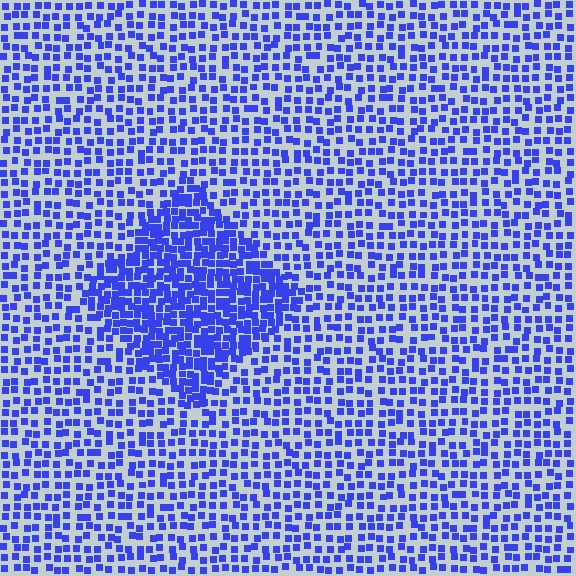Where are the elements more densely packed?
The elements are more densely packed inside the diamond boundary.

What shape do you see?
I see a diamond.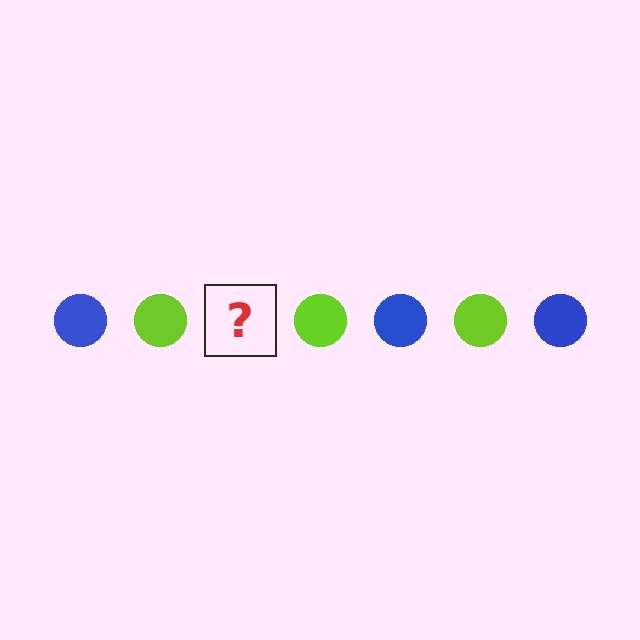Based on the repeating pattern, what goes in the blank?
The blank should be a blue circle.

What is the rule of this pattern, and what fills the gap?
The rule is that the pattern cycles through blue, lime circles. The gap should be filled with a blue circle.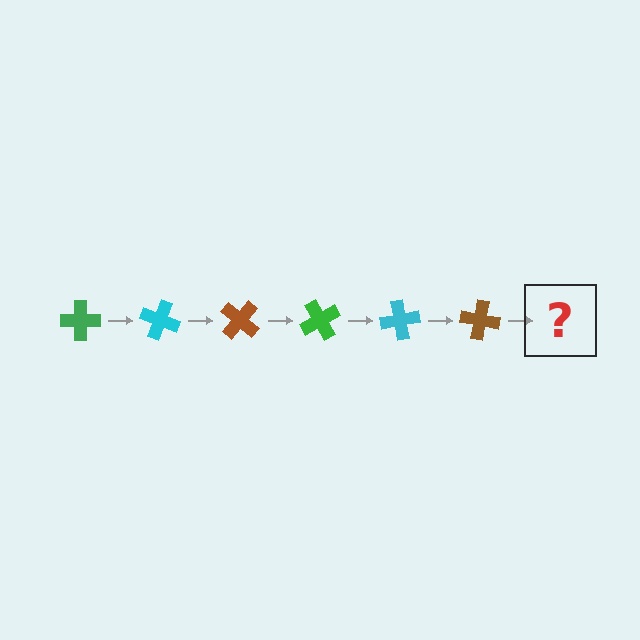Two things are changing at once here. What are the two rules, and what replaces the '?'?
The two rules are that it rotates 20 degrees each step and the color cycles through green, cyan, and brown. The '?' should be a green cross, rotated 120 degrees from the start.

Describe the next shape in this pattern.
It should be a green cross, rotated 120 degrees from the start.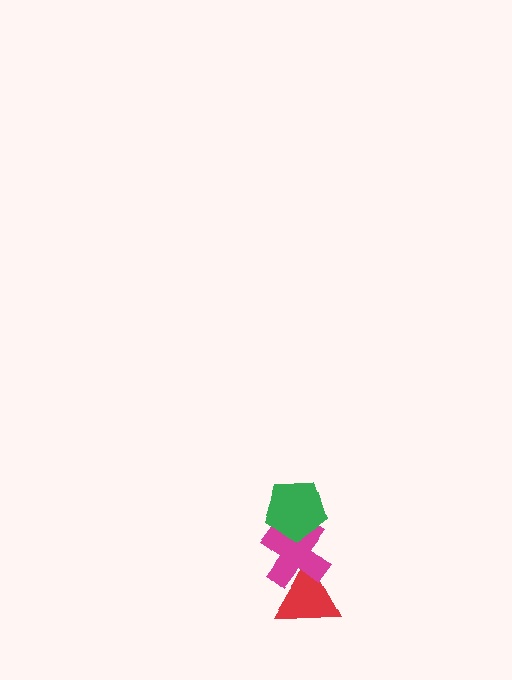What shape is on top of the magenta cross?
The green pentagon is on top of the magenta cross.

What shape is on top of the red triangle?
The magenta cross is on top of the red triangle.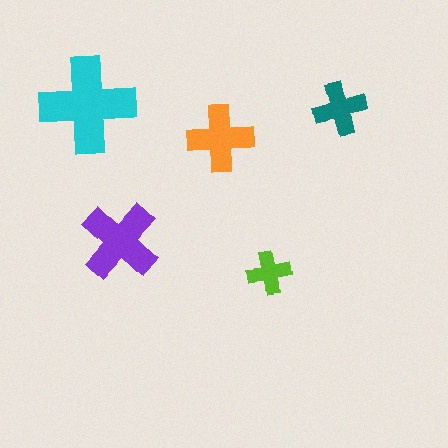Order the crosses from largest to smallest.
the cyan one, the purple one, the orange one, the teal one, the lime one.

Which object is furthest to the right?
The teal cross is rightmost.